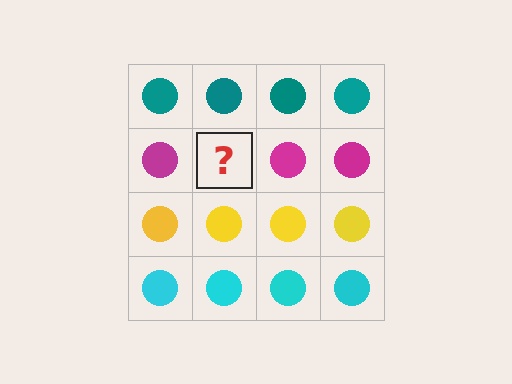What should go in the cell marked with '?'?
The missing cell should contain a magenta circle.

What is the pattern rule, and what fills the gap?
The rule is that each row has a consistent color. The gap should be filled with a magenta circle.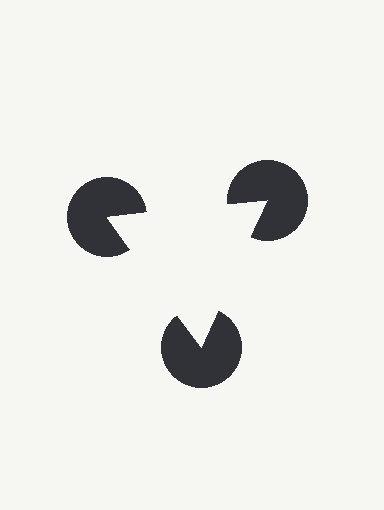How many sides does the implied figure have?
3 sides.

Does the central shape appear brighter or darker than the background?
It typically appears slightly brighter than the background, even though no actual brightness change is drawn.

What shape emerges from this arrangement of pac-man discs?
An illusory triangle — its edges are inferred from the aligned wedge cuts in the pac-man discs, not physically drawn.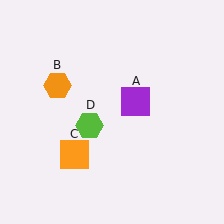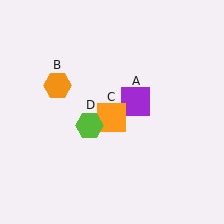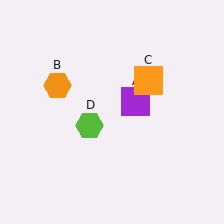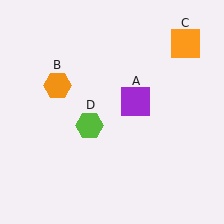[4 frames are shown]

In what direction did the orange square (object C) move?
The orange square (object C) moved up and to the right.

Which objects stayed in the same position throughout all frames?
Purple square (object A) and orange hexagon (object B) and lime hexagon (object D) remained stationary.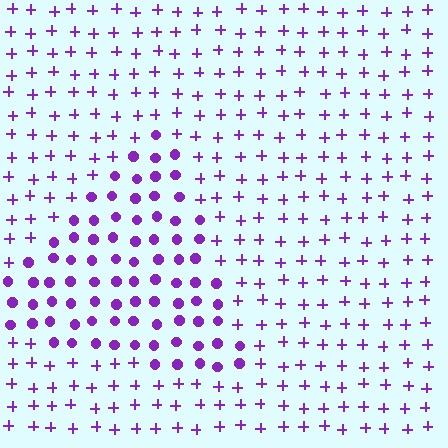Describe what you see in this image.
The image is filled with small purple elements arranged in a uniform grid. A triangle-shaped region contains circles, while the surrounding area contains plus signs. The boundary is defined purely by the change in element shape.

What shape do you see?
I see a triangle.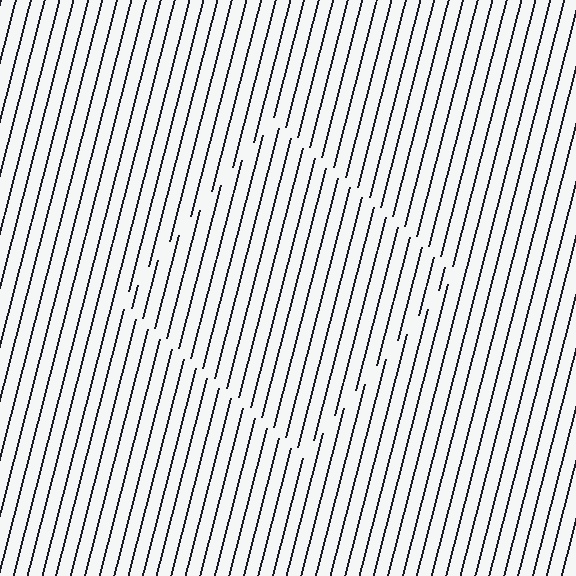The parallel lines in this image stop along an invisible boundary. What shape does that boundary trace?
An illusory square. The interior of the shape contains the same grating, shifted by half a period — the contour is defined by the phase discontinuity where line-ends from the inner and outer gratings abut.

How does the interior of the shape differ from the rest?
The interior of the shape contains the same grating, shifted by half a period — the contour is defined by the phase discontinuity where line-ends from the inner and outer gratings abut.